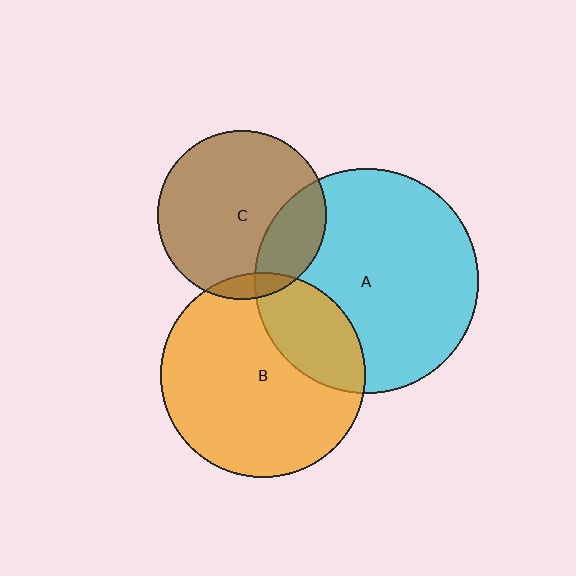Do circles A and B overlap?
Yes.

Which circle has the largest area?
Circle A (cyan).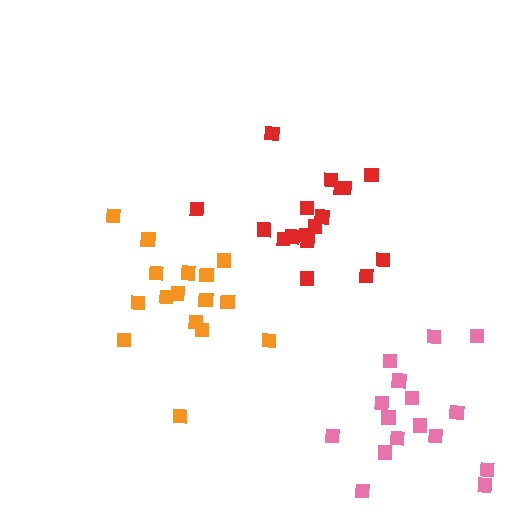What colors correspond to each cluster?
The clusters are colored: red, orange, pink.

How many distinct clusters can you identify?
There are 3 distinct clusters.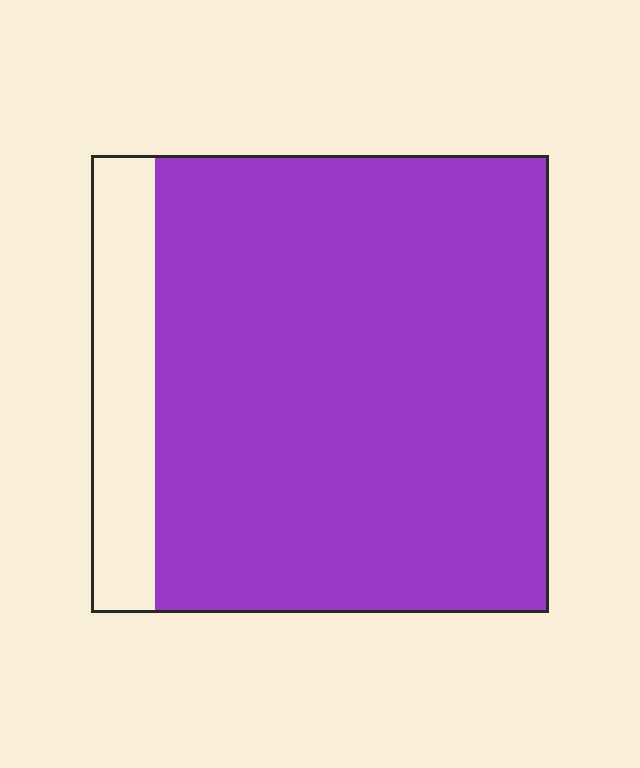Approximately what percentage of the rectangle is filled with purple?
Approximately 85%.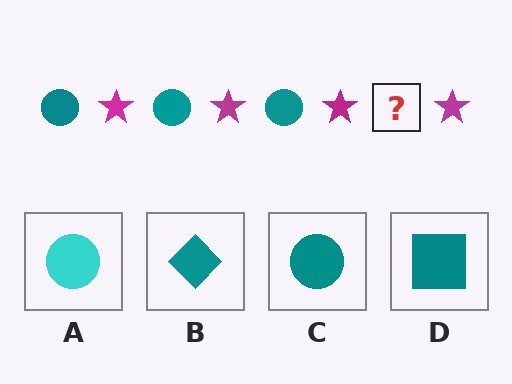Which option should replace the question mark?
Option C.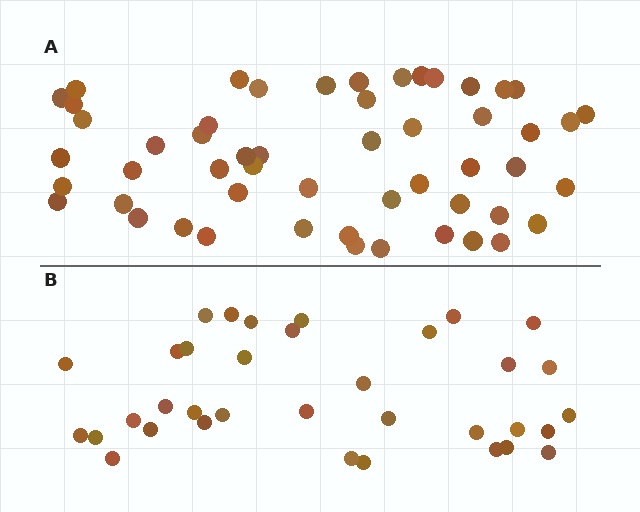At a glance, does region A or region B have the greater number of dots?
Region A (the top region) has more dots.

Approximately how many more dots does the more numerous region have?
Region A has approximately 20 more dots than region B.